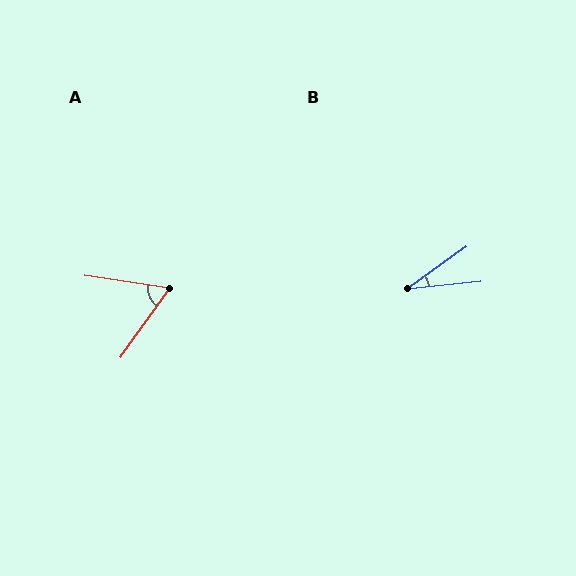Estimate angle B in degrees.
Approximately 29 degrees.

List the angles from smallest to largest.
B (29°), A (63°).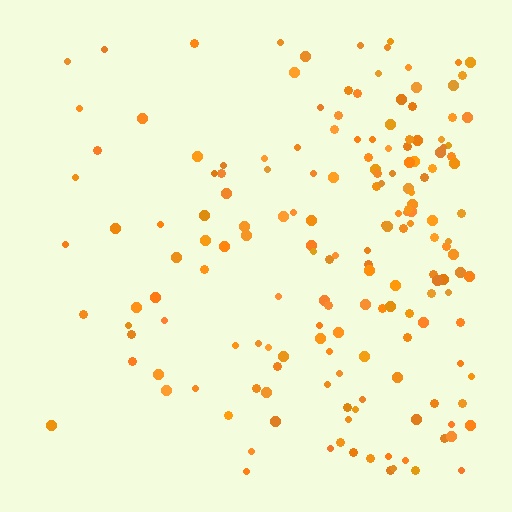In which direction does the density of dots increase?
From left to right, with the right side densest.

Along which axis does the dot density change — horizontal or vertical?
Horizontal.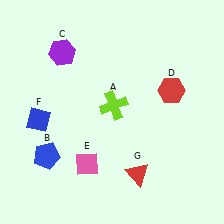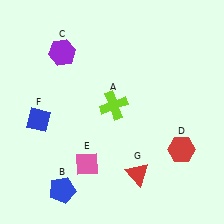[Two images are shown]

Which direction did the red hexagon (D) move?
The red hexagon (D) moved down.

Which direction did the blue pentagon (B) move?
The blue pentagon (B) moved down.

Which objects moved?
The objects that moved are: the blue pentagon (B), the red hexagon (D).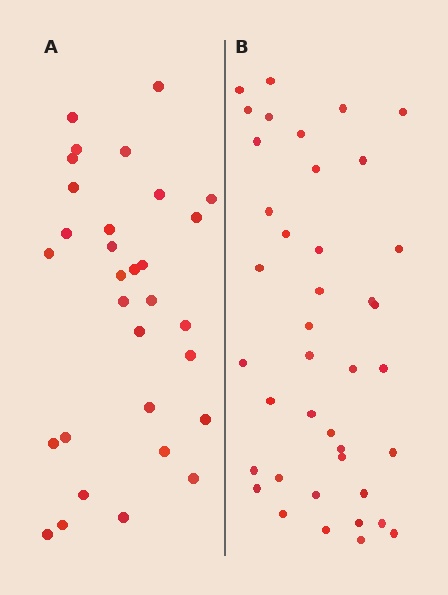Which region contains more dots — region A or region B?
Region B (the right region) has more dots.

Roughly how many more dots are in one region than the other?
Region B has roughly 8 or so more dots than region A.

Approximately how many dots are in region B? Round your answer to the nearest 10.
About 40 dots.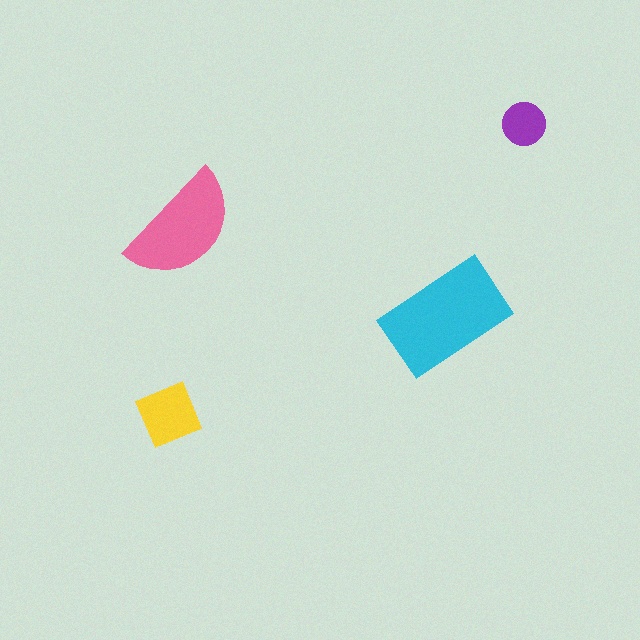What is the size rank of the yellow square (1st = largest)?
3rd.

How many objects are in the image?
There are 4 objects in the image.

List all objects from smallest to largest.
The purple circle, the yellow square, the pink semicircle, the cyan rectangle.